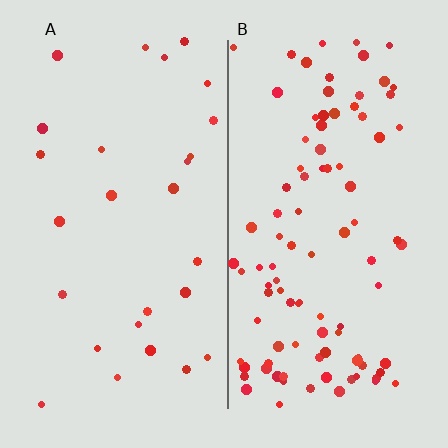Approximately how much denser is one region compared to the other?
Approximately 3.6× — region B over region A.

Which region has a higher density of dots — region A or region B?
B (the right).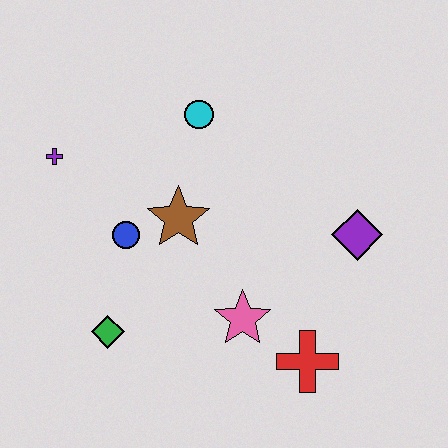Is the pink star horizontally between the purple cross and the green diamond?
No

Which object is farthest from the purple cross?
The red cross is farthest from the purple cross.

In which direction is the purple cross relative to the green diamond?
The purple cross is above the green diamond.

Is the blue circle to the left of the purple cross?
No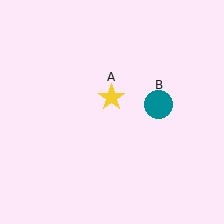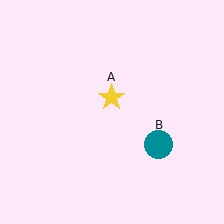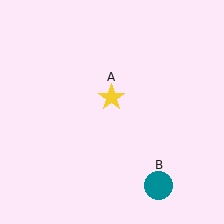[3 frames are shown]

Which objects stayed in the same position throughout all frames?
Yellow star (object A) remained stationary.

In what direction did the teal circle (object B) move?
The teal circle (object B) moved down.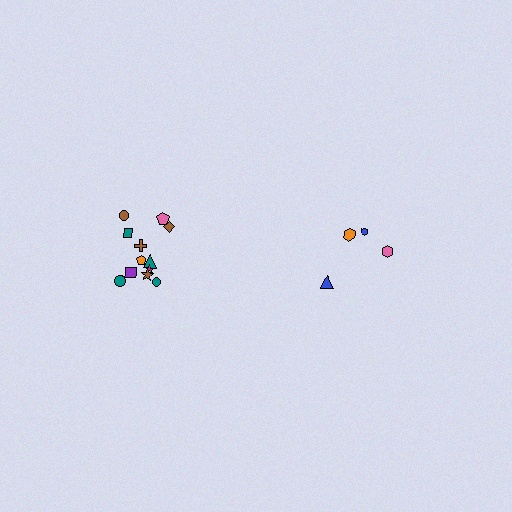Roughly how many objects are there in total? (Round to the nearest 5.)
Roughly 15 objects in total.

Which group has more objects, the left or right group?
The left group.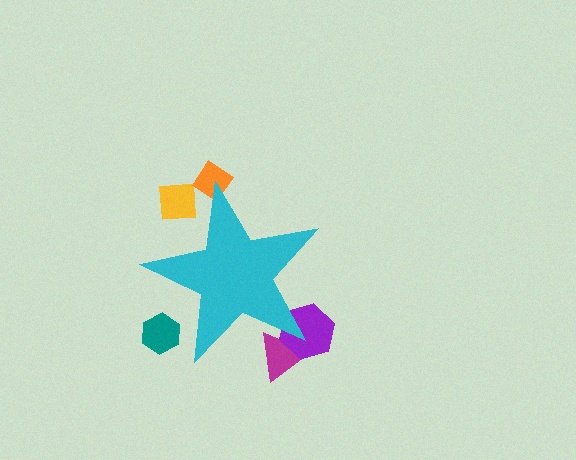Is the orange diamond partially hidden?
Yes, the orange diamond is partially hidden behind the cyan star.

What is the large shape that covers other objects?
A cyan star.